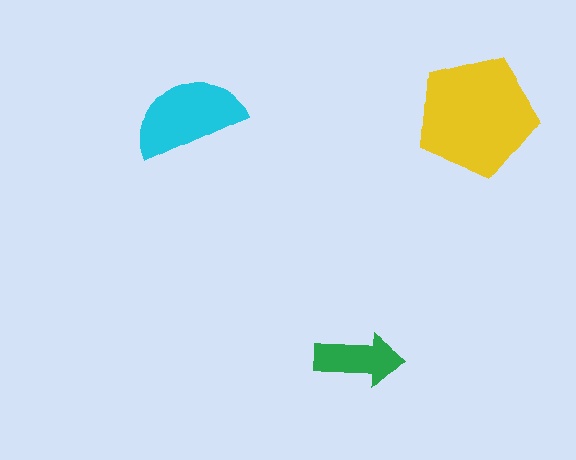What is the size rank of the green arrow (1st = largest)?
3rd.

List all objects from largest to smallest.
The yellow pentagon, the cyan semicircle, the green arrow.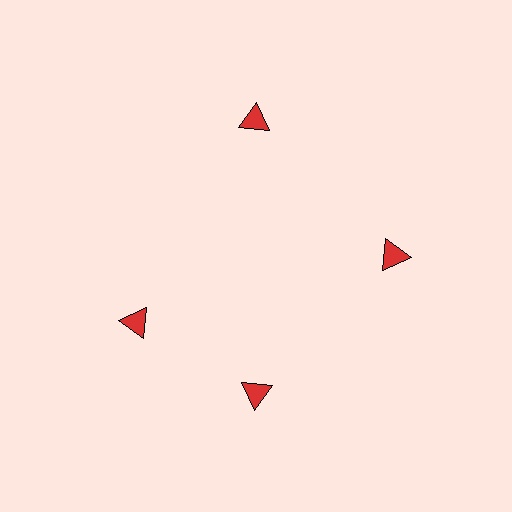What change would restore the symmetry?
The symmetry would be restored by rotating it back into even spacing with its neighbors so that all 4 triangles sit at equal angles and equal distance from the center.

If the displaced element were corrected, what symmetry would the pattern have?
It would have 4-fold rotational symmetry — the pattern would map onto itself every 90 degrees.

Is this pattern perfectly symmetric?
No. The 4 red triangles are arranged in a ring, but one element near the 9 o'clock position is rotated out of alignment along the ring, breaking the 4-fold rotational symmetry.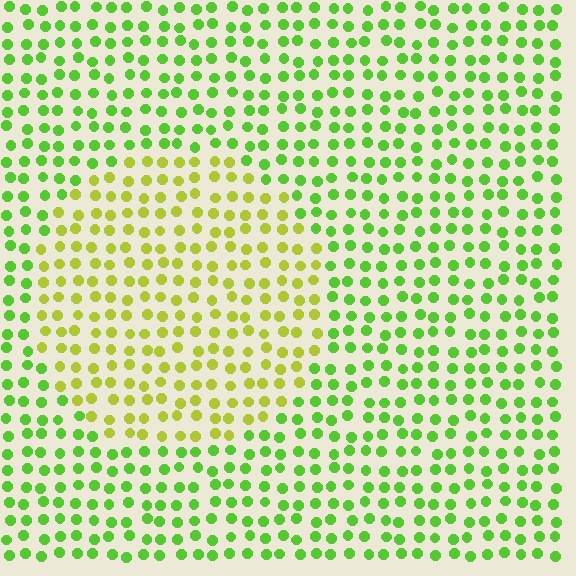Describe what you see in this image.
The image is filled with small lime elements in a uniform arrangement. A circle-shaped region is visible where the elements are tinted to a slightly different hue, forming a subtle color boundary.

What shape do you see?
I see a circle.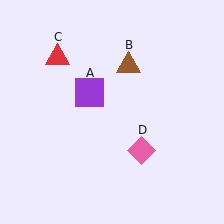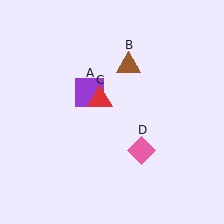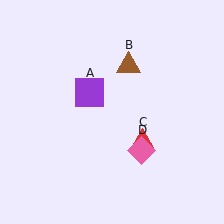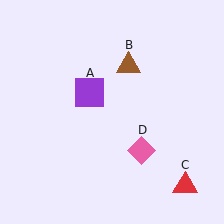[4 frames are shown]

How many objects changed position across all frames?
1 object changed position: red triangle (object C).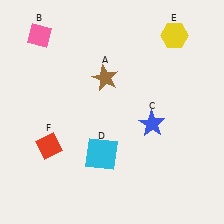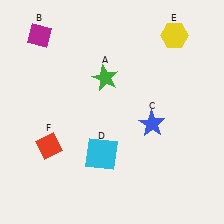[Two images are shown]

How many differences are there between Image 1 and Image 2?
There are 2 differences between the two images.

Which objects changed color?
A changed from brown to green. B changed from pink to magenta.